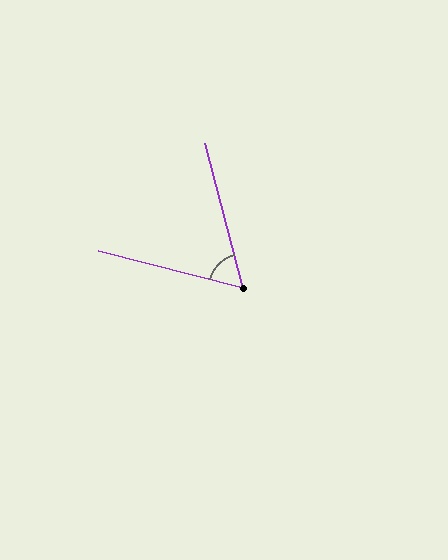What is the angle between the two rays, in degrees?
Approximately 61 degrees.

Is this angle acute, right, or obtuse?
It is acute.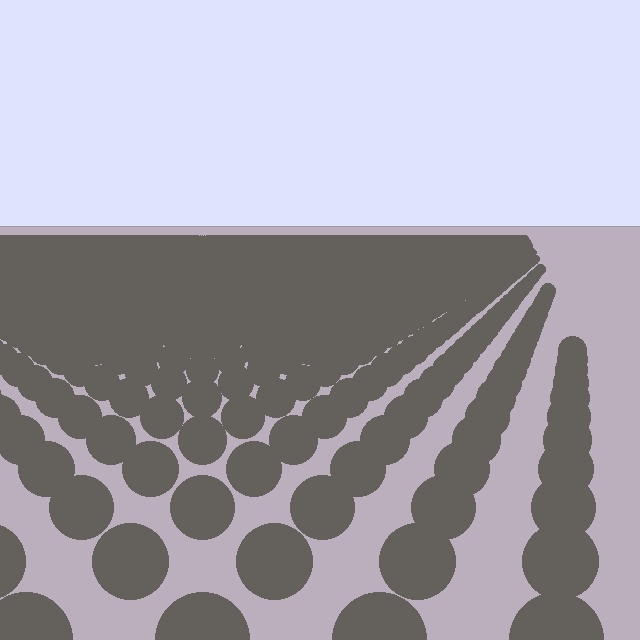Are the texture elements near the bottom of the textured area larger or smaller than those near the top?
Larger. Near the bottom, elements are closer to the viewer and appear at a bigger on-screen size.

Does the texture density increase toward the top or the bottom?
Density increases toward the top.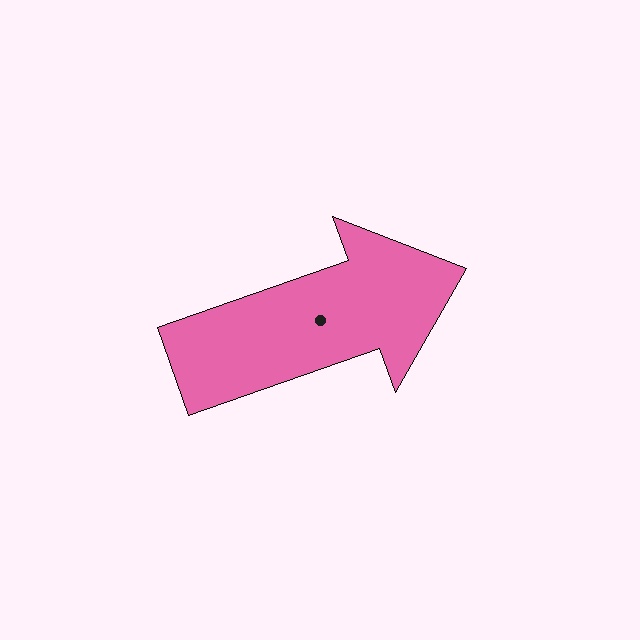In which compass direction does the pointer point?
East.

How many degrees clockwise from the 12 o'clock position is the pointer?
Approximately 71 degrees.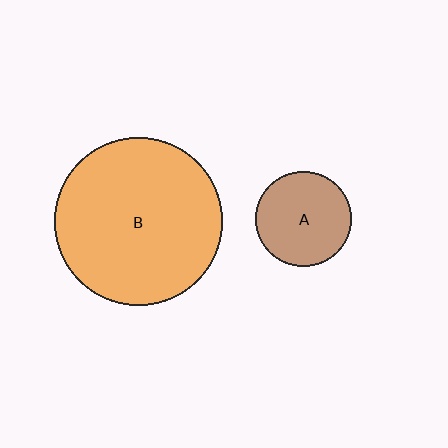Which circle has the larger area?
Circle B (orange).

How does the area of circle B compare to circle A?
Approximately 3.1 times.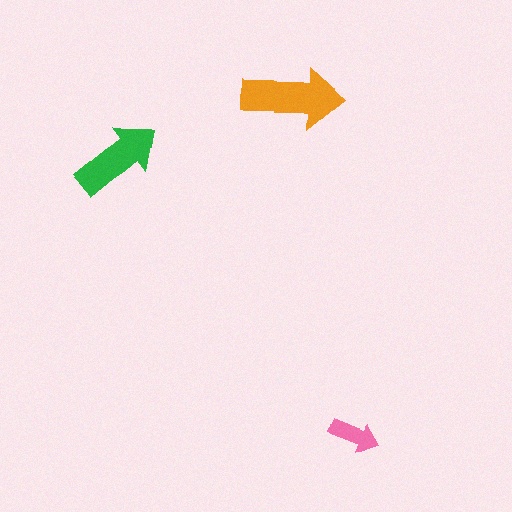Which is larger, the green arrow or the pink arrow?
The green one.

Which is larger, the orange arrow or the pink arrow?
The orange one.